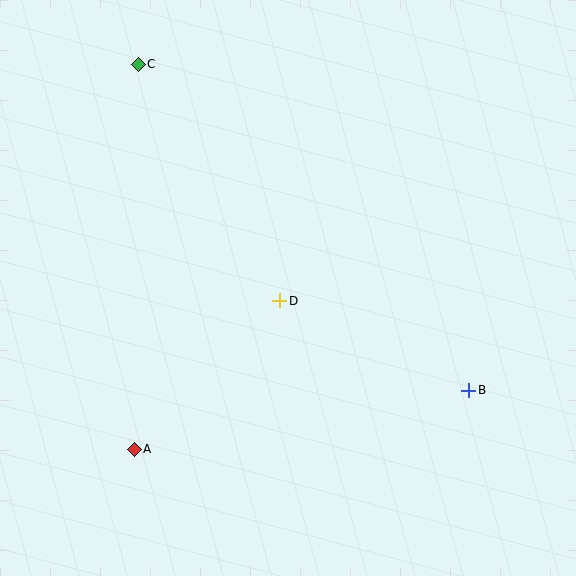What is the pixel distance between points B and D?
The distance between B and D is 209 pixels.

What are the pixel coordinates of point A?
Point A is at (134, 449).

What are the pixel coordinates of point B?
Point B is at (469, 390).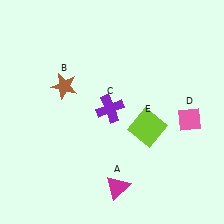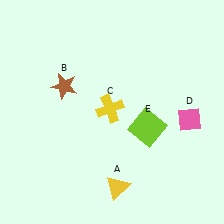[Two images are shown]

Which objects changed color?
A changed from magenta to yellow. C changed from purple to yellow.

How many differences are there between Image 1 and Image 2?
There are 2 differences between the two images.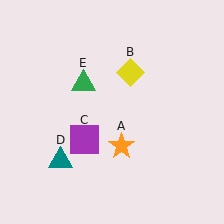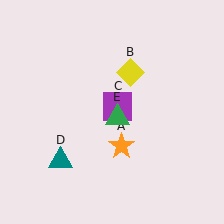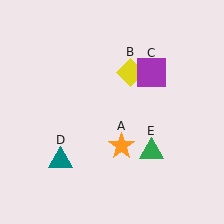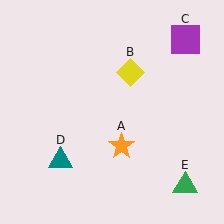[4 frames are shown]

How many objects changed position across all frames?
2 objects changed position: purple square (object C), green triangle (object E).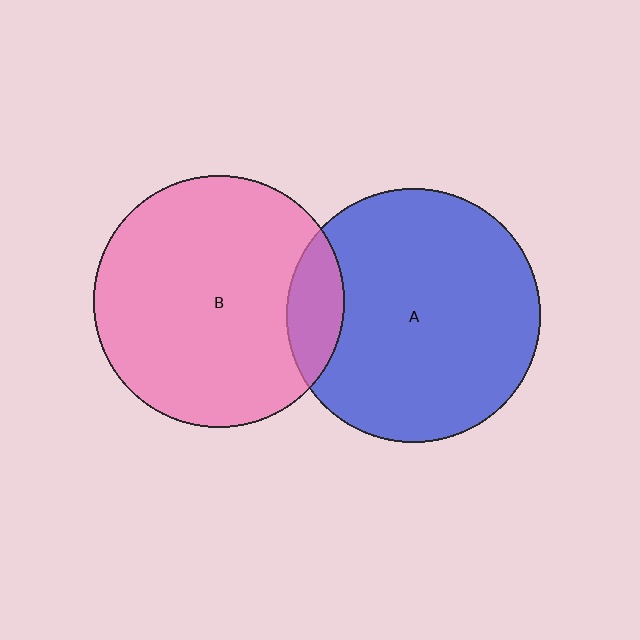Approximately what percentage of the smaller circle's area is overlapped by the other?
Approximately 15%.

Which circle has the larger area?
Circle A (blue).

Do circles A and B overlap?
Yes.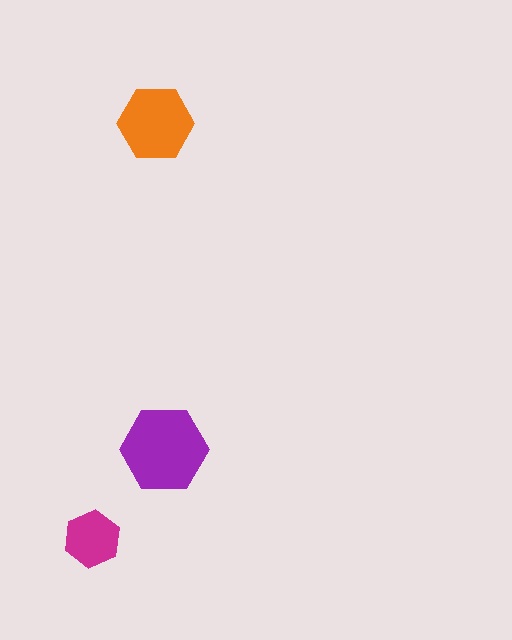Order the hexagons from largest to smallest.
the purple one, the orange one, the magenta one.